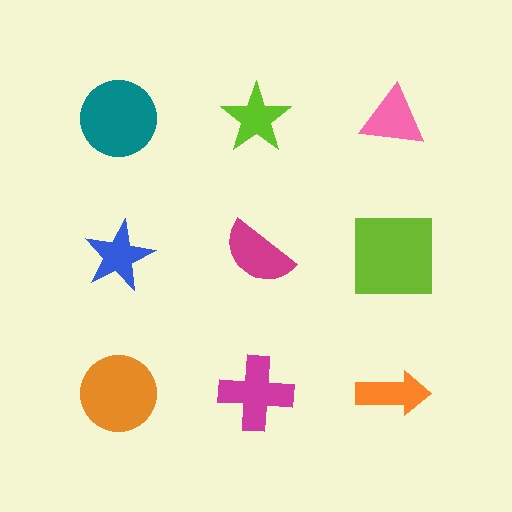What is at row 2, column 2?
A magenta semicircle.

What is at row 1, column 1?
A teal circle.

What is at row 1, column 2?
A lime star.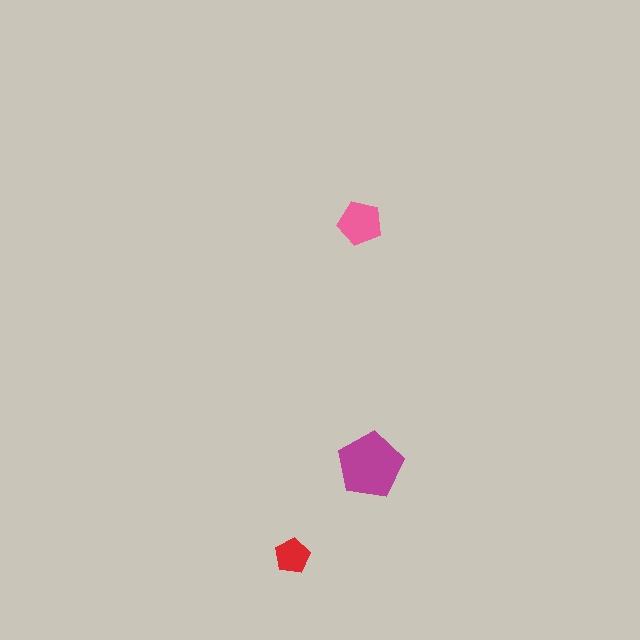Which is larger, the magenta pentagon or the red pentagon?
The magenta one.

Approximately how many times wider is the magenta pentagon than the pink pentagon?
About 1.5 times wider.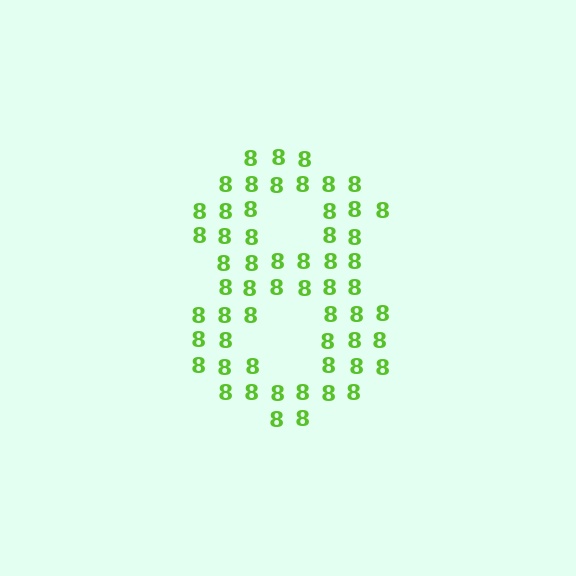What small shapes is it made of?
It is made of small digit 8's.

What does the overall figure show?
The overall figure shows the digit 8.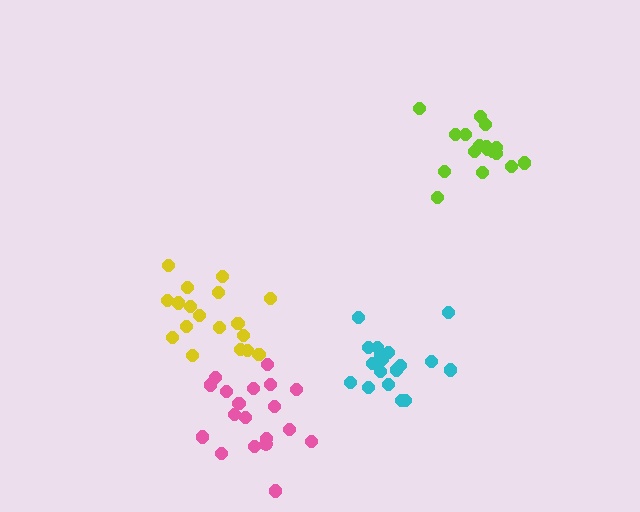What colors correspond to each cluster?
The clusters are colored: cyan, lime, pink, yellow.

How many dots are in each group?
Group 1: 19 dots, Group 2: 17 dots, Group 3: 19 dots, Group 4: 18 dots (73 total).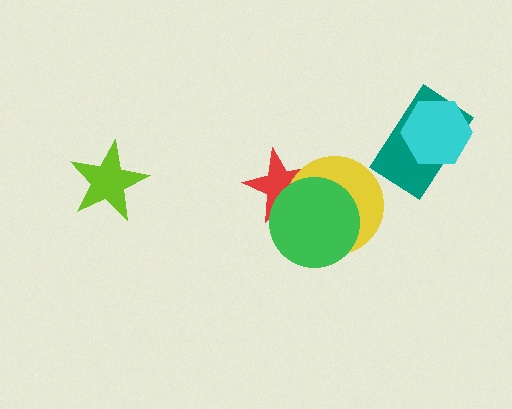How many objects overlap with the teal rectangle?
1 object overlaps with the teal rectangle.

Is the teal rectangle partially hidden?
Yes, it is partially covered by another shape.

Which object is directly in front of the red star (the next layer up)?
The yellow circle is directly in front of the red star.